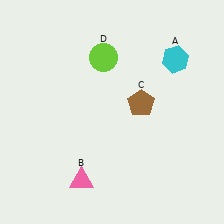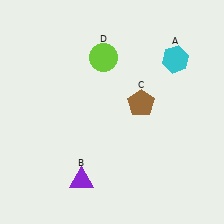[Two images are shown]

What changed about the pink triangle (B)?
In Image 1, B is pink. In Image 2, it changed to purple.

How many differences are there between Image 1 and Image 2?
There is 1 difference between the two images.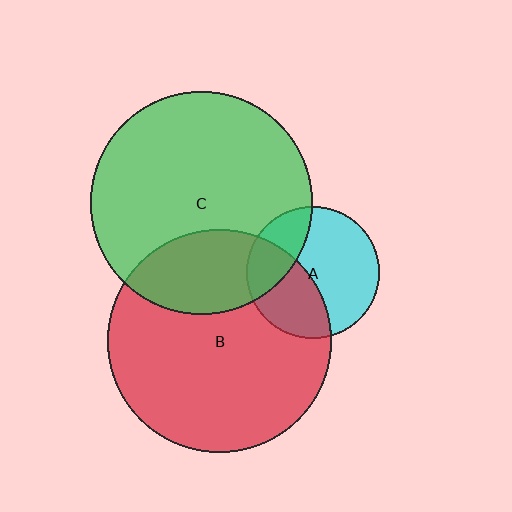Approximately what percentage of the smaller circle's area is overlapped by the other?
Approximately 25%.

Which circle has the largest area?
Circle B (red).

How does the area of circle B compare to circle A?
Approximately 2.9 times.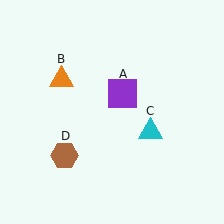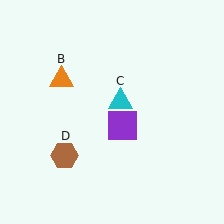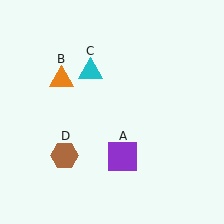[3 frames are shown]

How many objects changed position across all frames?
2 objects changed position: purple square (object A), cyan triangle (object C).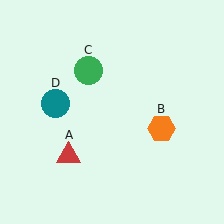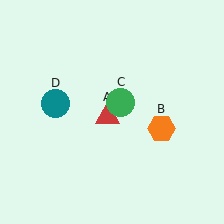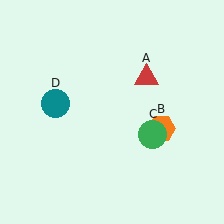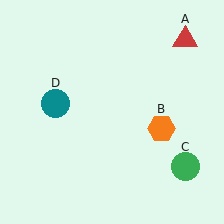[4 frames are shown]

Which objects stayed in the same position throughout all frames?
Orange hexagon (object B) and teal circle (object D) remained stationary.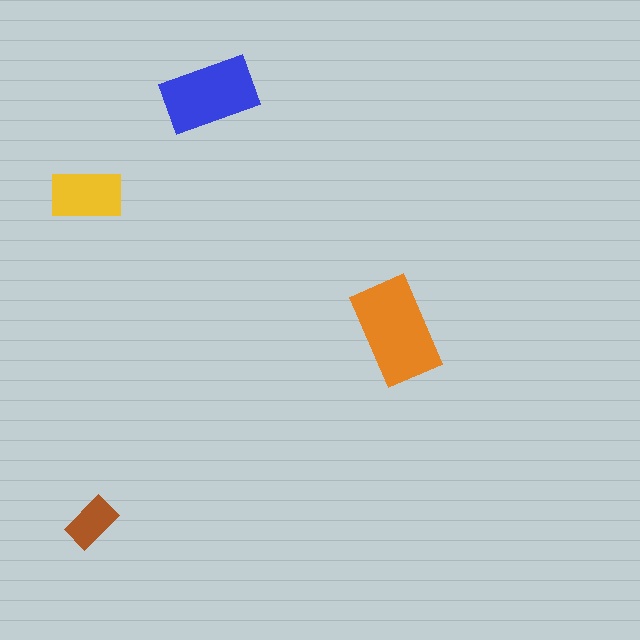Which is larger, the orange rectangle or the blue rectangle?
The orange one.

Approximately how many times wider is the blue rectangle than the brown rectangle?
About 2 times wider.